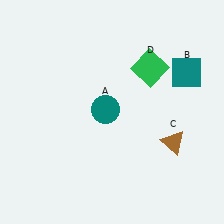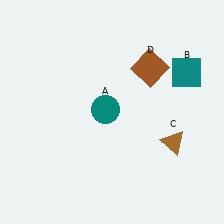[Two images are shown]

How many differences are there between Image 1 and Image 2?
There is 1 difference between the two images.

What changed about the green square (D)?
In Image 1, D is green. In Image 2, it changed to brown.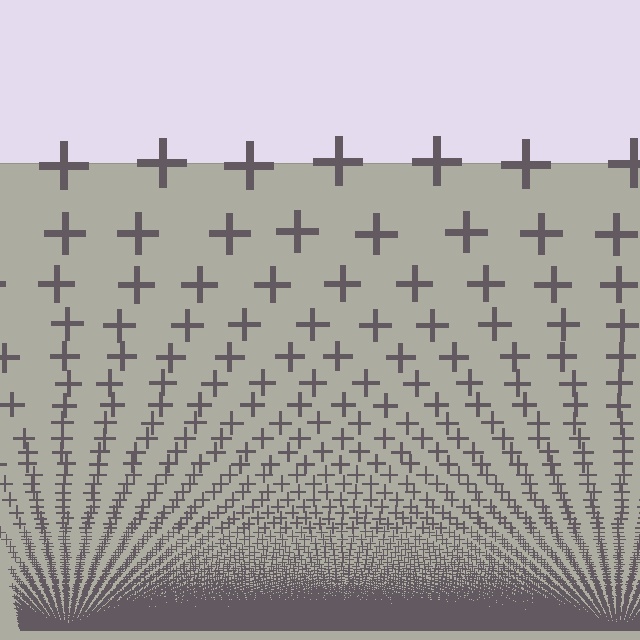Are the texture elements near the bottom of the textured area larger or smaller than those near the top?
Smaller. The gradient is inverted — elements near the bottom are smaller and denser.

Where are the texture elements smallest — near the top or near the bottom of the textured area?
Near the bottom.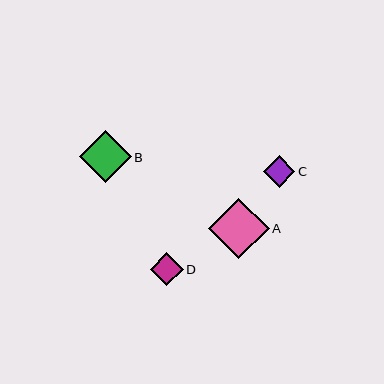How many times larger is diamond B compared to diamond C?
Diamond B is approximately 1.7 times the size of diamond C.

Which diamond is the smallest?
Diamond C is the smallest with a size of approximately 31 pixels.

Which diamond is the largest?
Diamond A is the largest with a size of approximately 60 pixels.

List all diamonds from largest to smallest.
From largest to smallest: A, B, D, C.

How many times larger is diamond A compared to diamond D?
Diamond A is approximately 1.8 times the size of diamond D.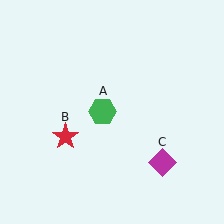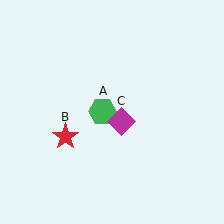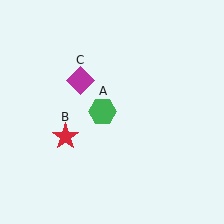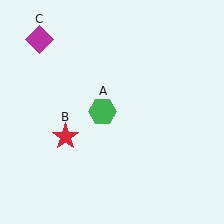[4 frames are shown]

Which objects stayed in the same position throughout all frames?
Green hexagon (object A) and red star (object B) remained stationary.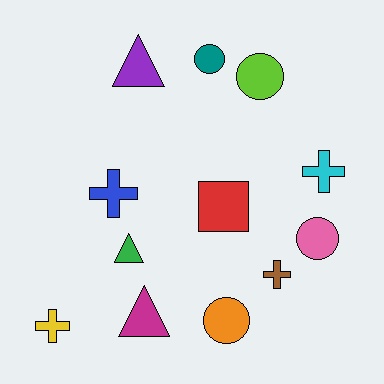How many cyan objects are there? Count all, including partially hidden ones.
There is 1 cyan object.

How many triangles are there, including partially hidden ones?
There are 3 triangles.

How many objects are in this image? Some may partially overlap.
There are 12 objects.